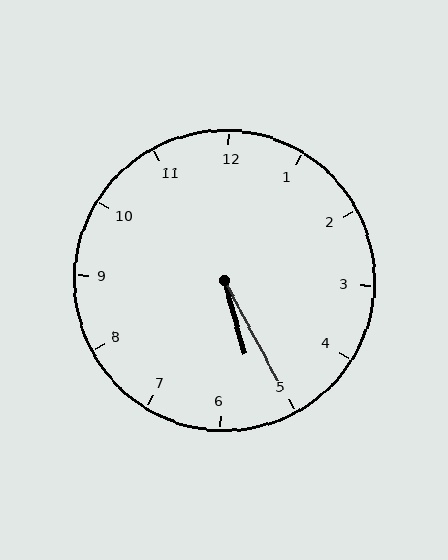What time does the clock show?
5:25.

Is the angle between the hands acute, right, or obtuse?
It is acute.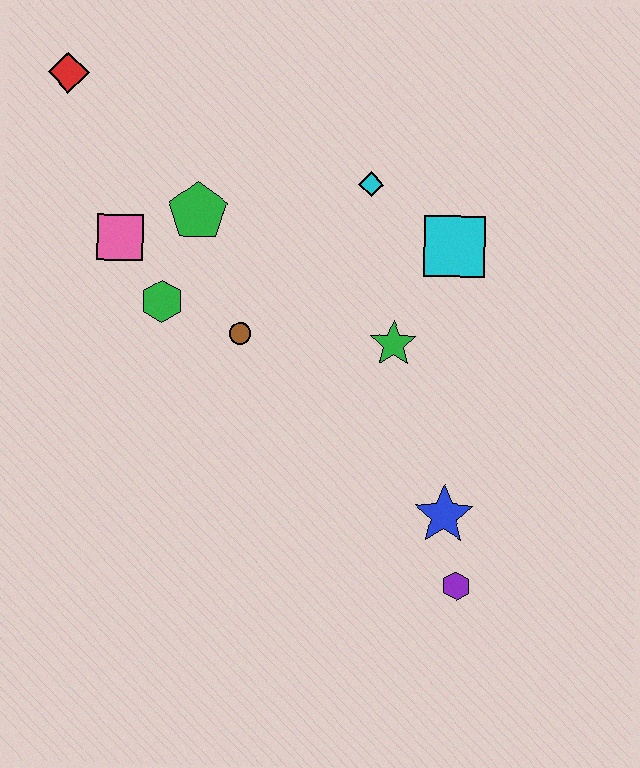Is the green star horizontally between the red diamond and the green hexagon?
No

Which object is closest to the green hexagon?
The pink square is closest to the green hexagon.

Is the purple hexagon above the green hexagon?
No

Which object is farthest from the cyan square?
The red diamond is farthest from the cyan square.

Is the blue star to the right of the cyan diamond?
Yes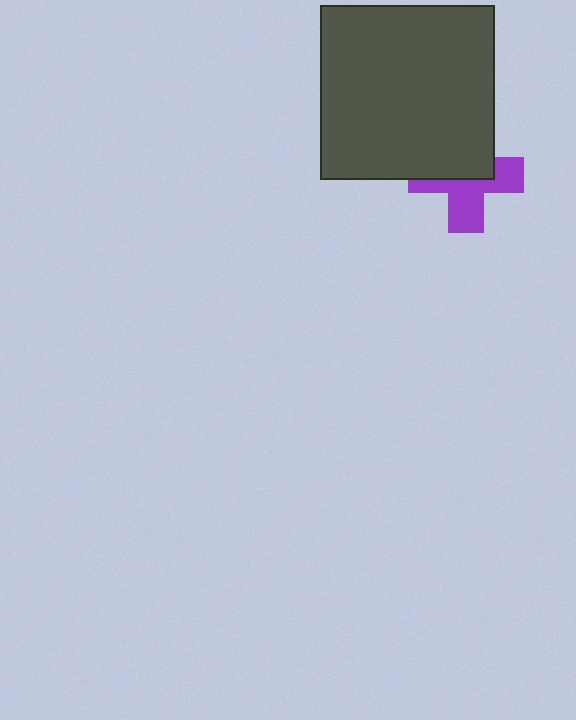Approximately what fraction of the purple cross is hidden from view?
Roughly 48% of the purple cross is hidden behind the dark gray square.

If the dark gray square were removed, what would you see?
You would see the complete purple cross.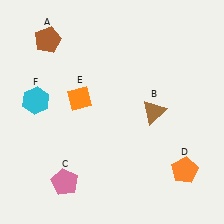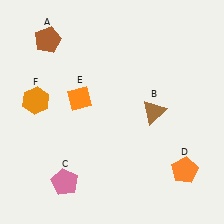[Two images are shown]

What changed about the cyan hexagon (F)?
In Image 1, F is cyan. In Image 2, it changed to orange.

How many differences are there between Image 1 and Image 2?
There is 1 difference between the two images.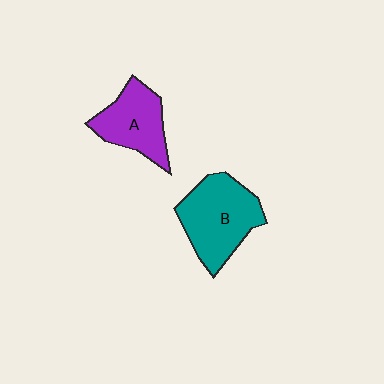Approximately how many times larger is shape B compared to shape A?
Approximately 1.3 times.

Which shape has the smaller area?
Shape A (purple).